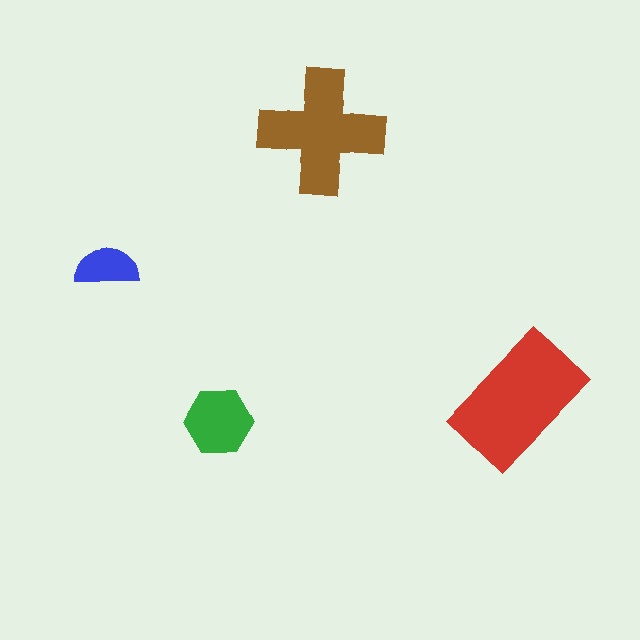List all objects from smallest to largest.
The blue semicircle, the green hexagon, the brown cross, the red rectangle.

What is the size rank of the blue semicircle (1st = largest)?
4th.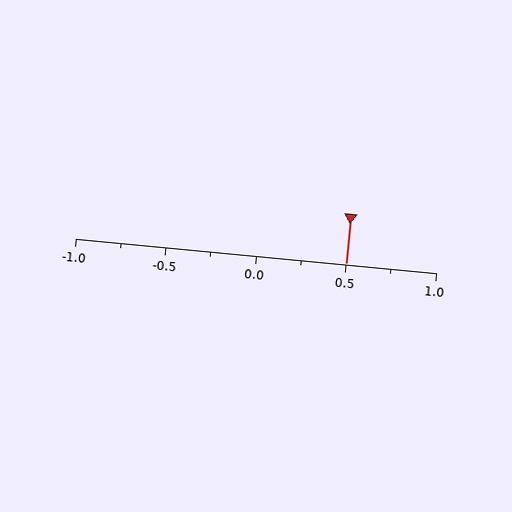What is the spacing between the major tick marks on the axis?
The major ticks are spaced 0.5 apart.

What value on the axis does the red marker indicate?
The marker indicates approximately 0.5.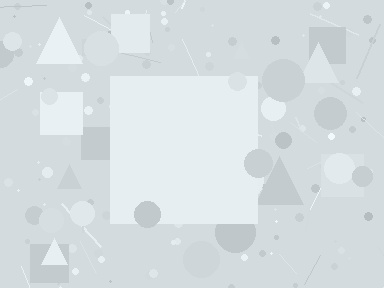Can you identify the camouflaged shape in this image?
The camouflaged shape is a square.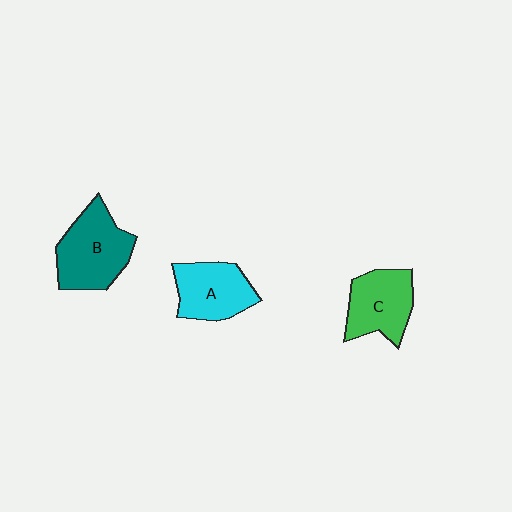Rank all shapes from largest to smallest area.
From largest to smallest: B (teal), C (green), A (cyan).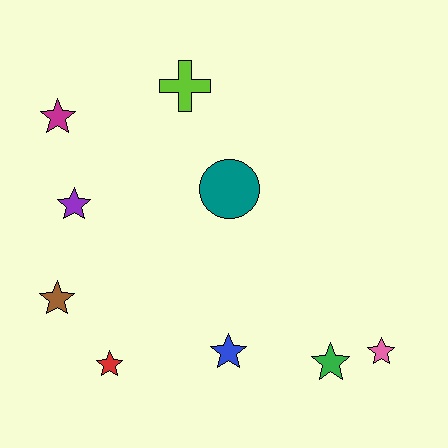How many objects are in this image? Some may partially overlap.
There are 9 objects.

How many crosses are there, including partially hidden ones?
There is 1 cross.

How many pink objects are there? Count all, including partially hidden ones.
There is 1 pink object.